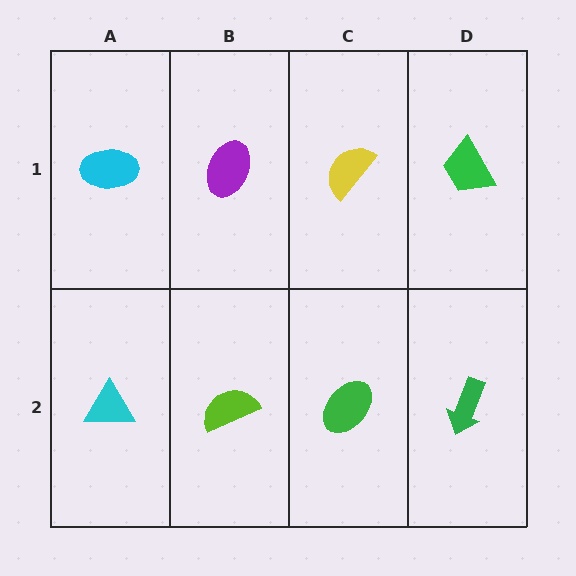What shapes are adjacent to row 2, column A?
A cyan ellipse (row 1, column A), a lime semicircle (row 2, column B).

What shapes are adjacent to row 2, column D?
A green trapezoid (row 1, column D), a green ellipse (row 2, column C).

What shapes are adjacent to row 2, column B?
A purple ellipse (row 1, column B), a cyan triangle (row 2, column A), a green ellipse (row 2, column C).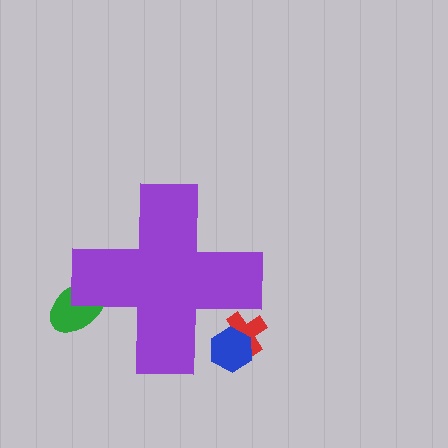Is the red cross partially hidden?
Yes, the red cross is partially hidden behind the purple cross.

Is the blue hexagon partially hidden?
Yes, the blue hexagon is partially hidden behind the purple cross.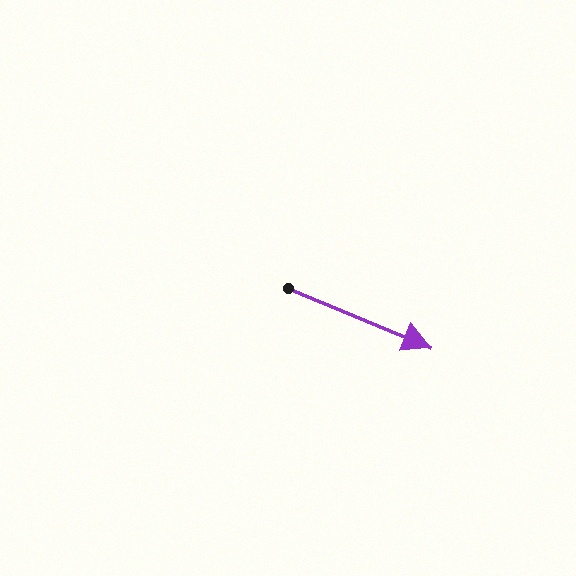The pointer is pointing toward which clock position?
Roughly 4 o'clock.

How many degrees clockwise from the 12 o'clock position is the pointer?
Approximately 113 degrees.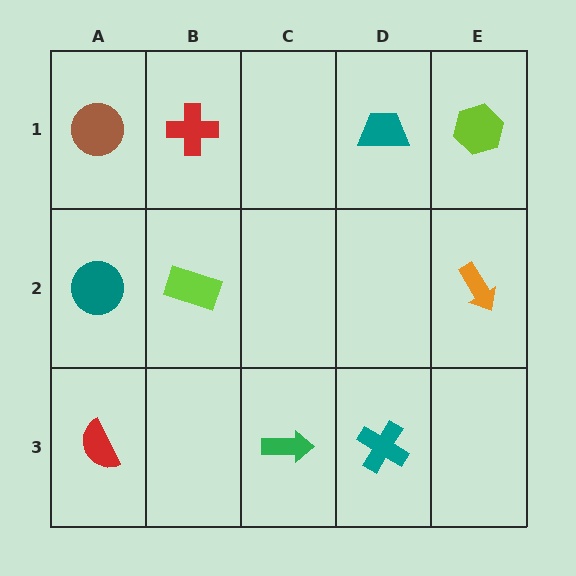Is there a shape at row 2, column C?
No, that cell is empty.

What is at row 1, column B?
A red cross.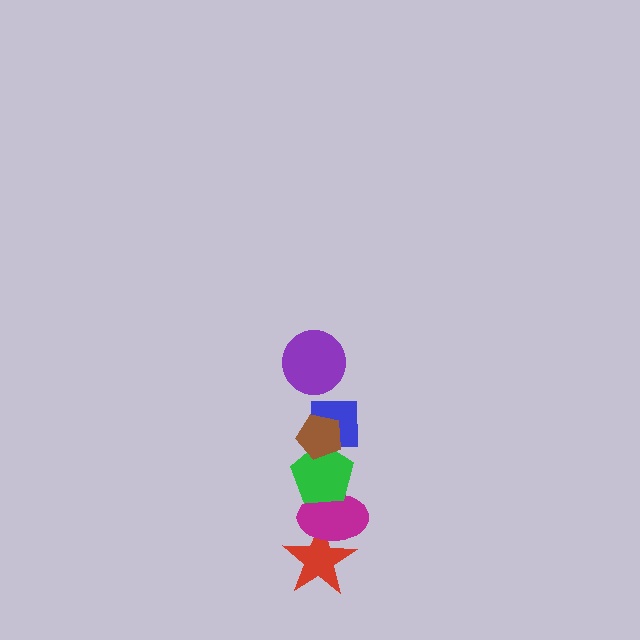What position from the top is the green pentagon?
The green pentagon is 4th from the top.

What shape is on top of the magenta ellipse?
The green pentagon is on top of the magenta ellipse.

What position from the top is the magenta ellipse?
The magenta ellipse is 5th from the top.